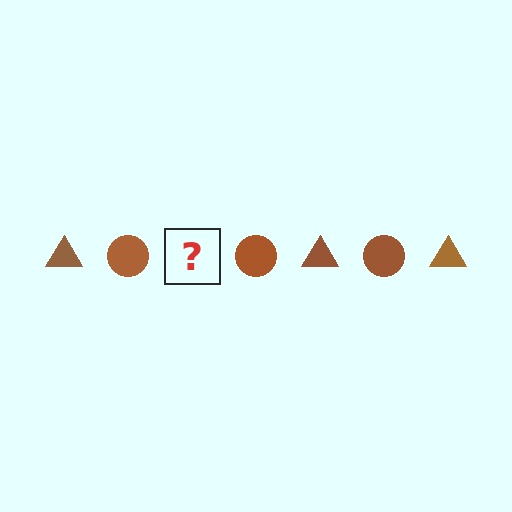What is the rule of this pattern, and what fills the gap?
The rule is that the pattern cycles through triangle, circle shapes in brown. The gap should be filled with a brown triangle.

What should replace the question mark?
The question mark should be replaced with a brown triangle.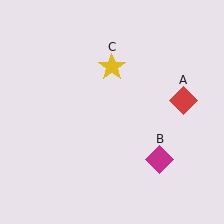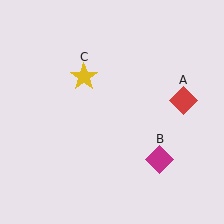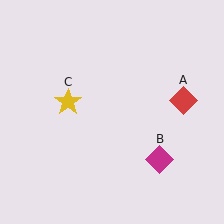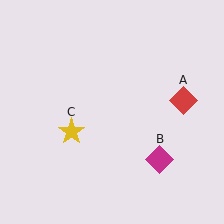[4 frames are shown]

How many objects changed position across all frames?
1 object changed position: yellow star (object C).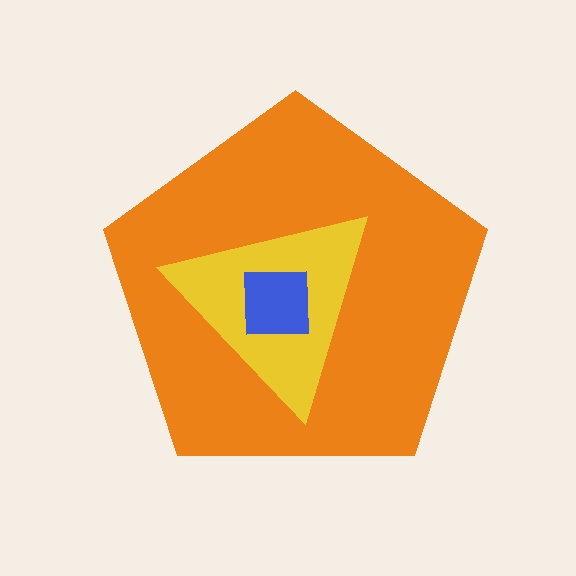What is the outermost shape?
The orange pentagon.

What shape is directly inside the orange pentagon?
The yellow triangle.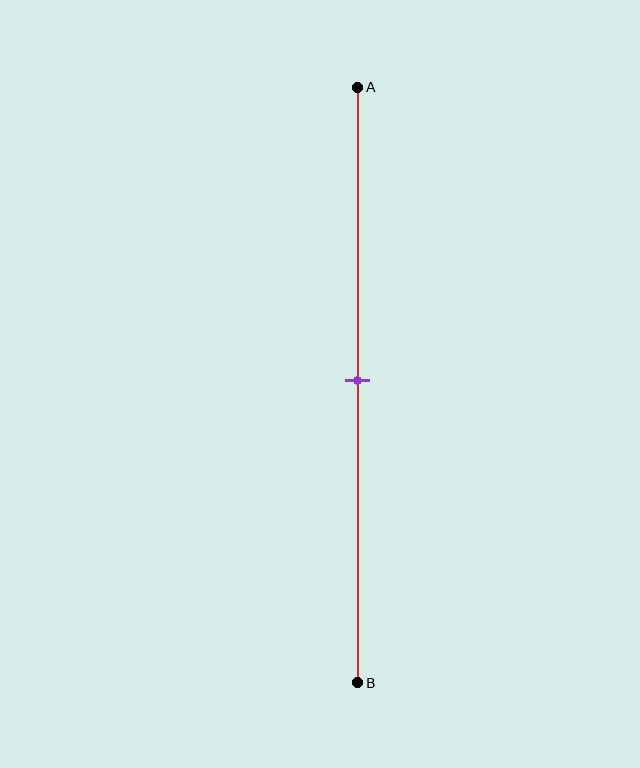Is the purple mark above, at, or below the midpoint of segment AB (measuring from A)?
The purple mark is approximately at the midpoint of segment AB.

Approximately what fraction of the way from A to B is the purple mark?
The purple mark is approximately 50% of the way from A to B.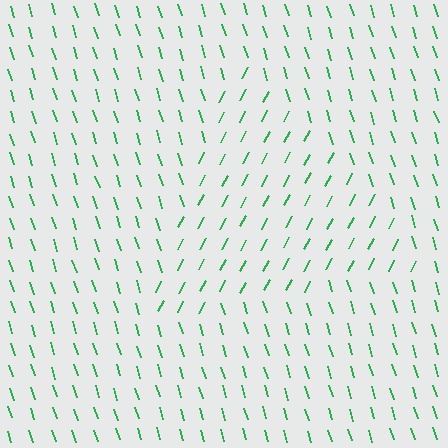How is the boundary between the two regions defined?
The boundary is defined purely by a change in line orientation (approximately 45 degrees difference). All lines are the same color and thickness.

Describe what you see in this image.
The image is filled with small green line segments. A triangle region in the image has lines oriented differently from the surrounding lines, creating a visible texture boundary.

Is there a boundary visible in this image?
Yes, there is a texture boundary formed by a change in line orientation.